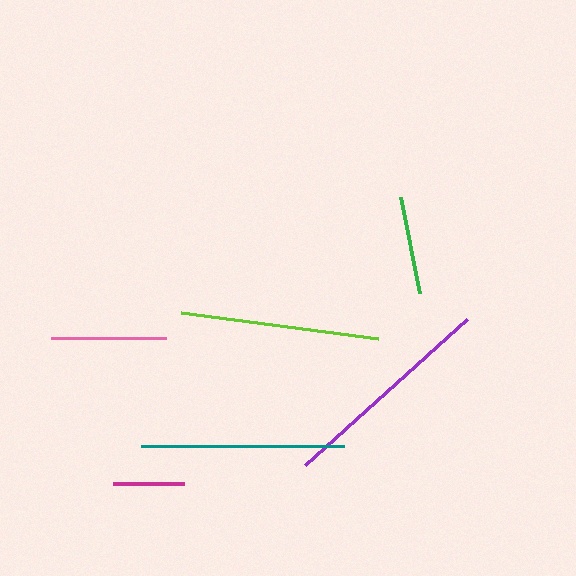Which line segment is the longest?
The purple line is the longest at approximately 219 pixels.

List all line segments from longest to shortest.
From longest to shortest: purple, teal, lime, pink, green, magenta.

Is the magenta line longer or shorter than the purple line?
The purple line is longer than the magenta line.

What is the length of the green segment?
The green segment is approximately 98 pixels long.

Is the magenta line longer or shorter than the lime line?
The lime line is longer than the magenta line.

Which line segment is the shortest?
The magenta line is the shortest at approximately 71 pixels.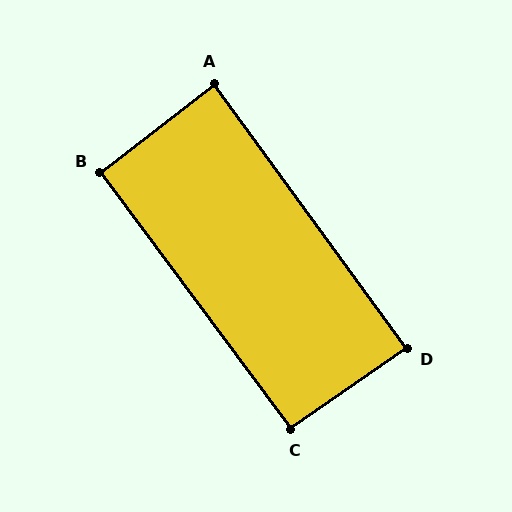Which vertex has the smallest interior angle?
A, at approximately 88 degrees.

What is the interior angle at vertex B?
Approximately 91 degrees (approximately right).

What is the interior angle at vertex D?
Approximately 89 degrees (approximately right).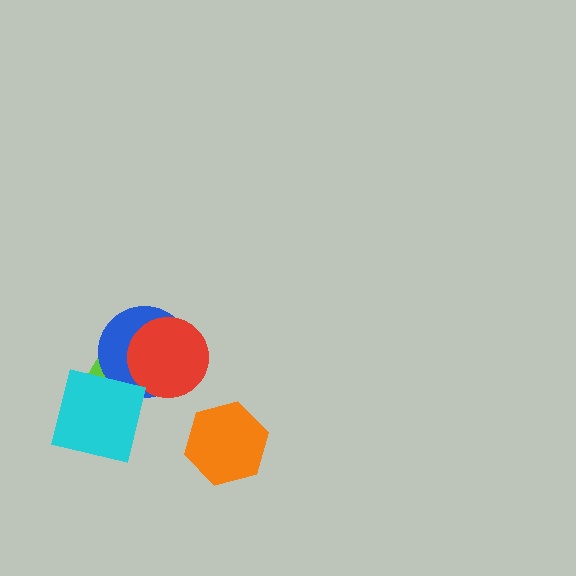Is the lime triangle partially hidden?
Yes, it is partially covered by another shape.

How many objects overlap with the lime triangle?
3 objects overlap with the lime triangle.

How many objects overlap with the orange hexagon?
0 objects overlap with the orange hexagon.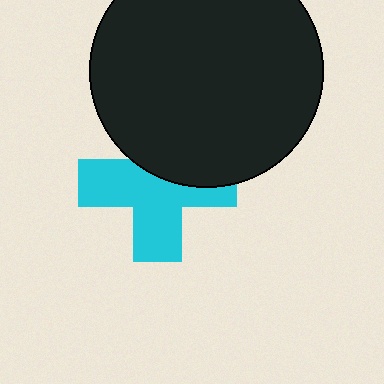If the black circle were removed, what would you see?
You would see the complete cyan cross.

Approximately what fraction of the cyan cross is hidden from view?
Roughly 39% of the cyan cross is hidden behind the black circle.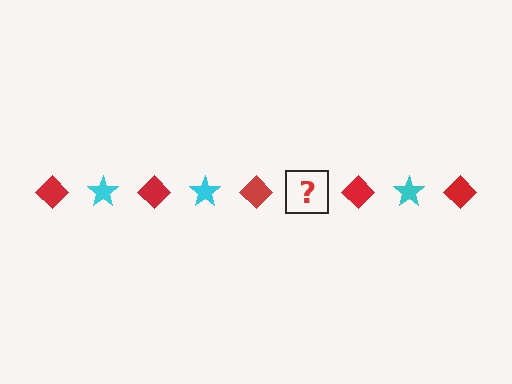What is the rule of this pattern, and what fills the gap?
The rule is that the pattern alternates between red diamond and cyan star. The gap should be filled with a cyan star.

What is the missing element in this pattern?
The missing element is a cyan star.